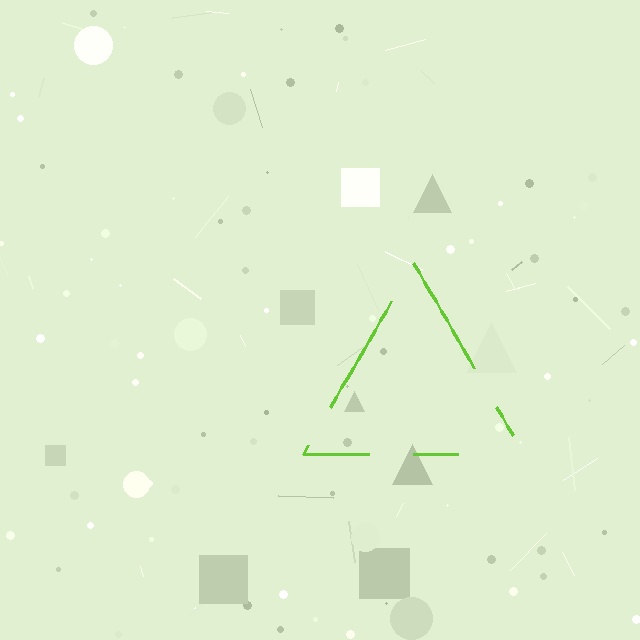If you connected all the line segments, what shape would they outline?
They would outline a triangle.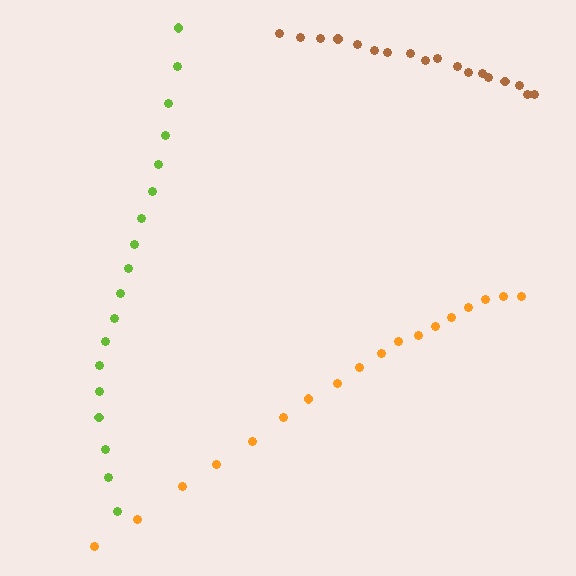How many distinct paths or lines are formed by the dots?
There are 3 distinct paths.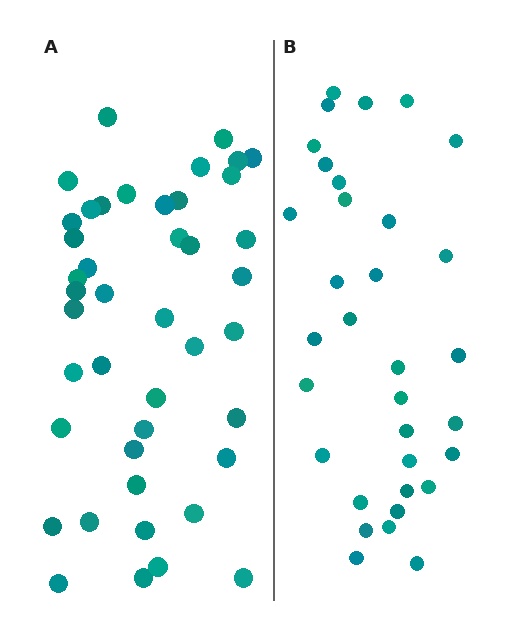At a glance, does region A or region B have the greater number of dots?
Region A (the left region) has more dots.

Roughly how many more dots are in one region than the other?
Region A has roughly 10 or so more dots than region B.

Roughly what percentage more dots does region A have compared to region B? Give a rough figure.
About 30% more.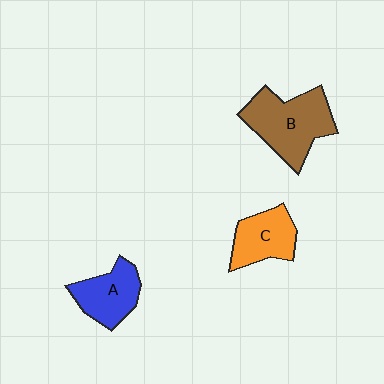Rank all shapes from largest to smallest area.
From largest to smallest: B (brown), A (blue), C (orange).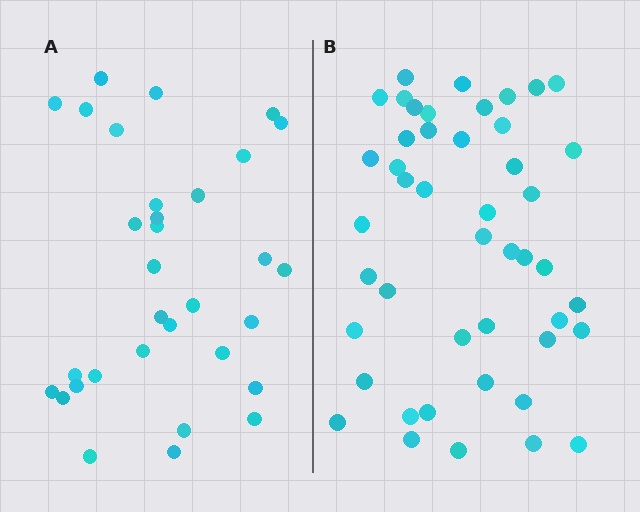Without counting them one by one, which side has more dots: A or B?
Region B (the right region) has more dots.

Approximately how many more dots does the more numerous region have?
Region B has approximately 15 more dots than region A.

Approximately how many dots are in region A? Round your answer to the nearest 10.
About 30 dots. (The exact count is 32, which rounds to 30.)